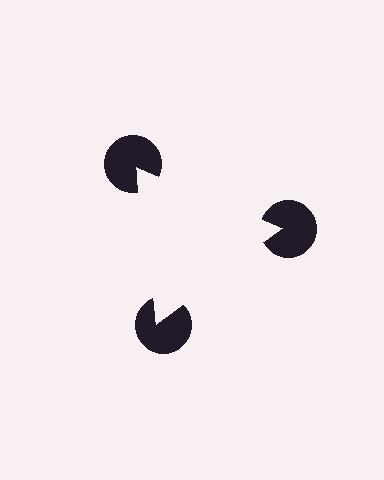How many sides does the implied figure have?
3 sides.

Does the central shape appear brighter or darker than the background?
It typically appears slightly brighter than the background, even though no actual brightness change is drawn.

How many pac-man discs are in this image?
There are 3 — one at each vertex of the illusory triangle.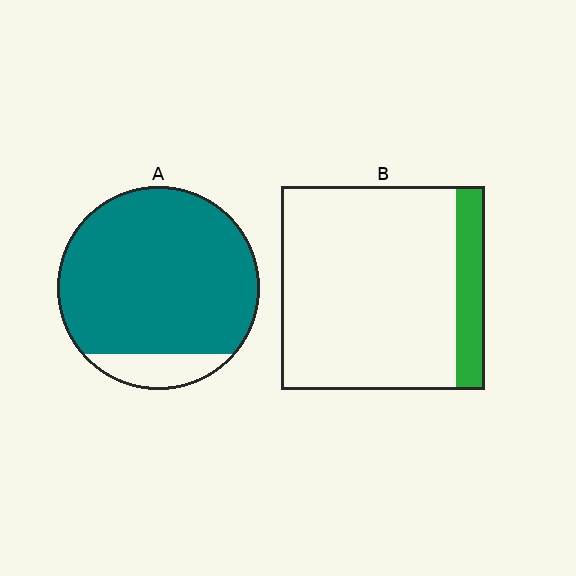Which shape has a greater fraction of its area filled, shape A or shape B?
Shape A.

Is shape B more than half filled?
No.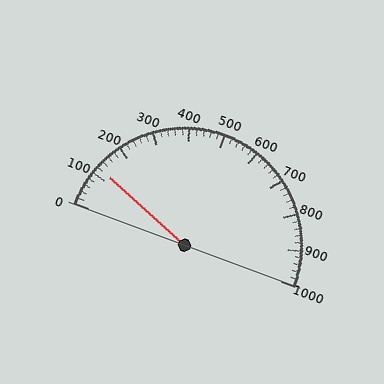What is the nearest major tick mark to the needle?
The nearest major tick mark is 100.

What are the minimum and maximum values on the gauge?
The gauge ranges from 0 to 1000.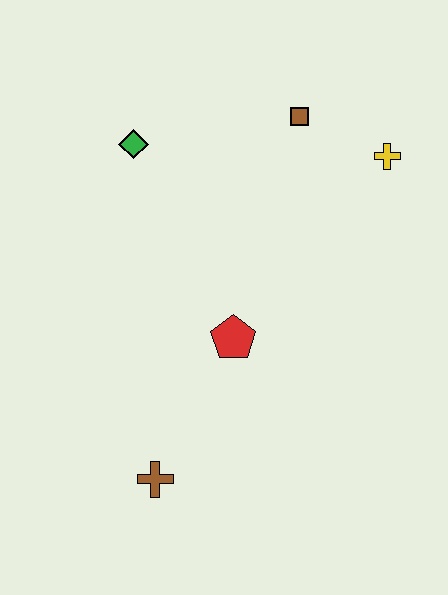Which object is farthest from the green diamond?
The brown cross is farthest from the green diamond.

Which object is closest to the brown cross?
The red pentagon is closest to the brown cross.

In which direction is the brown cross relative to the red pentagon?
The brown cross is below the red pentagon.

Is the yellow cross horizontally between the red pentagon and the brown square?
No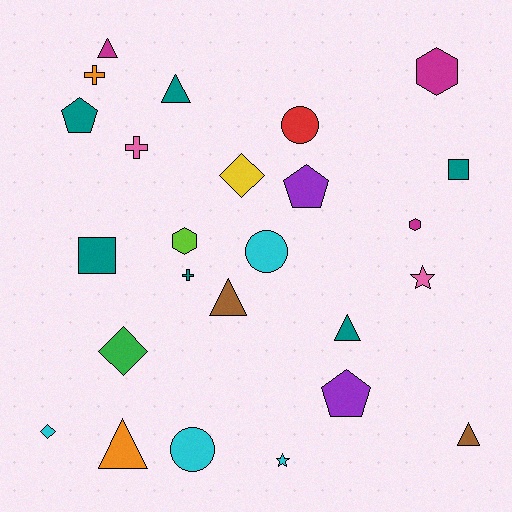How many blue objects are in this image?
There are no blue objects.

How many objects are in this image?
There are 25 objects.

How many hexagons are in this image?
There are 3 hexagons.